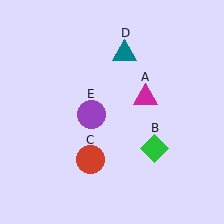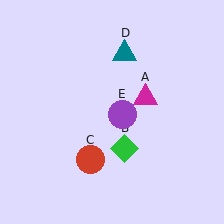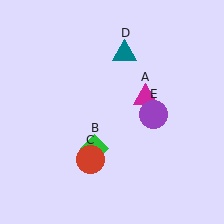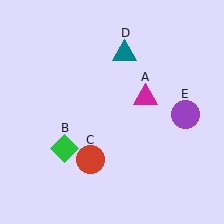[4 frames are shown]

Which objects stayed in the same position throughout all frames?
Magenta triangle (object A) and red circle (object C) and teal triangle (object D) remained stationary.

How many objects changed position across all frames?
2 objects changed position: green diamond (object B), purple circle (object E).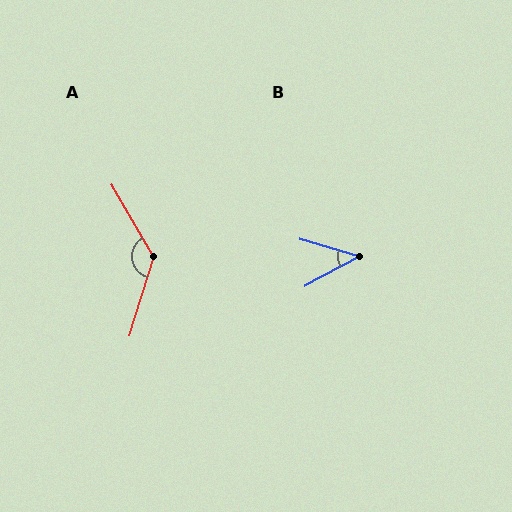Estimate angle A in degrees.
Approximately 133 degrees.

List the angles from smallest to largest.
B (44°), A (133°).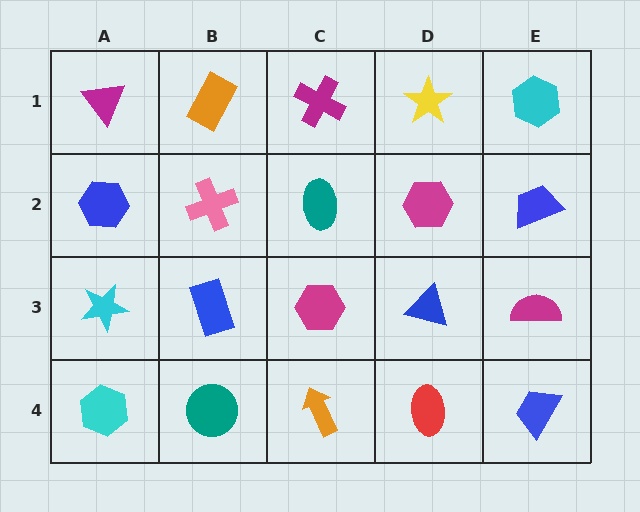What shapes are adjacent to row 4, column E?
A magenta semicircle (row 3, column E), a red ellipse (row 4, column D).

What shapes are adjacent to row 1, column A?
A blue hexagon (row 2, column A), an orange rectangle (row 1, column B).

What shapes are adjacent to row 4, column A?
A cyan star (row 3, column A), a teal circle (row 4, column B).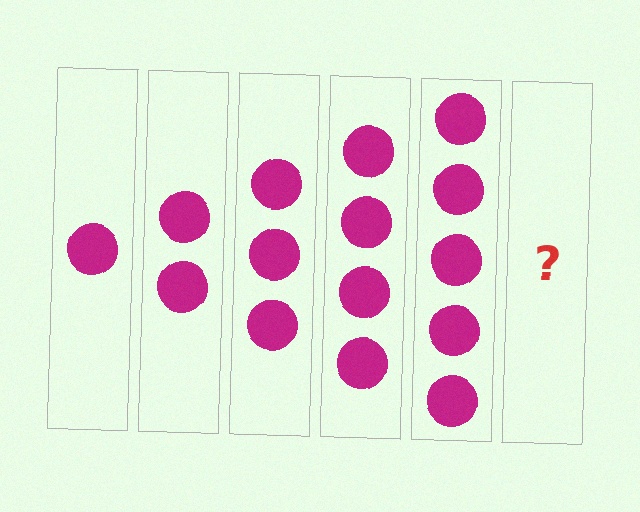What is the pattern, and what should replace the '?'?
The pattern is that each step adds one more circle. The '?' should be 6 circles.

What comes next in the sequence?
The next element should be 6 circles.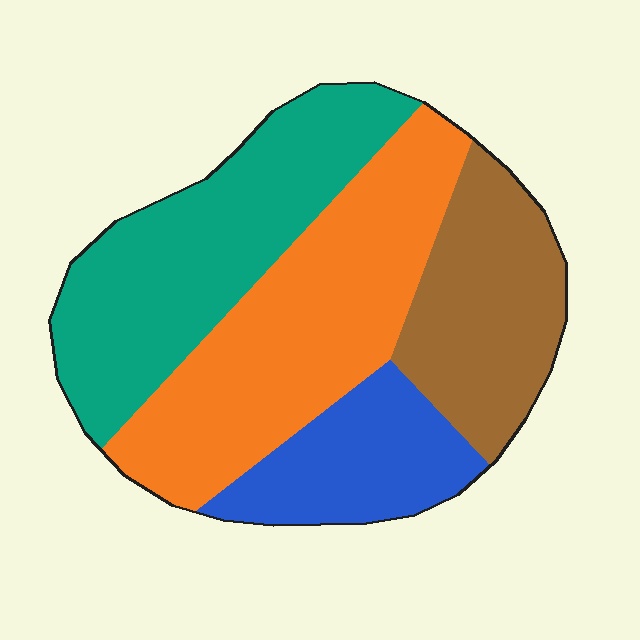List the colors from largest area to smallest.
From largest to smallest: orange, teal, brown, blue.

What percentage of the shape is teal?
Teal takes up between a sixth and a third of the shape.